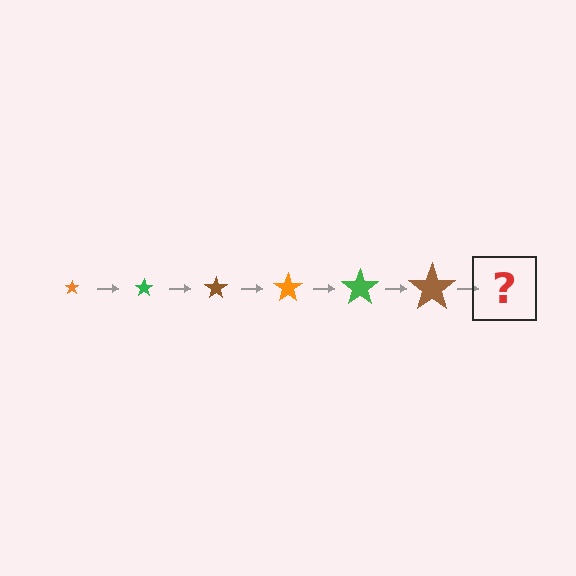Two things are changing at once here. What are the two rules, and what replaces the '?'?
The two rules are that the star grows larger each step and the color cycles through orange, green, and brown. The '?' should be an orange star, larger than the previous one.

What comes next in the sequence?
The next element should be an orange star, larger than the previous one.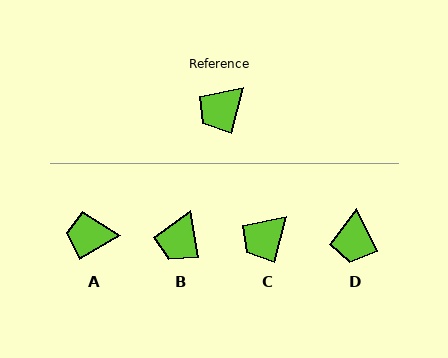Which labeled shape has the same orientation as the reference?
C.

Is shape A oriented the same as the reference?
No, it is off by about 44 degrees.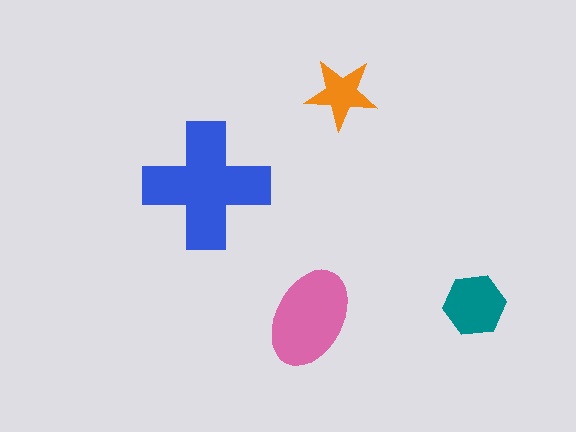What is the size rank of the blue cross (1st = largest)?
1st.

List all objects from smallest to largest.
The orange star, the teal hexagon, the pink ellipse, the blue cross.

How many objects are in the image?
There are 4 objects in the image.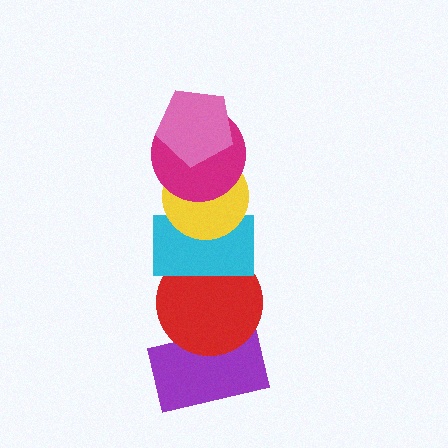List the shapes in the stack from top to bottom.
From top to bottom: the pink pentagon, the magenta circle, the yellow circle, the cyan rectangle, the red circle, the purple rectangle.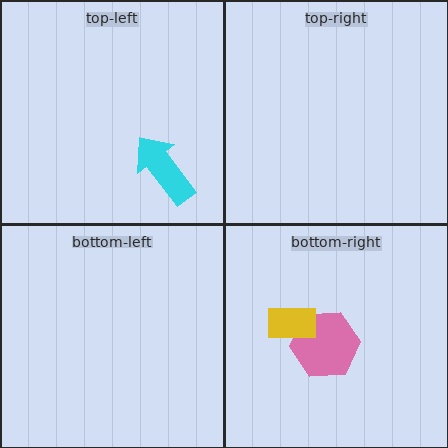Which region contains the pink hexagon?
The bottom-right region.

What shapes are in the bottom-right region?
The pink hexagon, the yellow rectangle.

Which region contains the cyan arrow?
The top-left region.